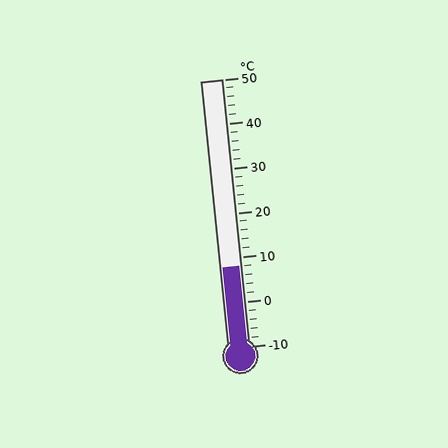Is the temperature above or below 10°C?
The temperature is below 10°C.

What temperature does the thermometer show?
The thermometer shows approximately 8°C.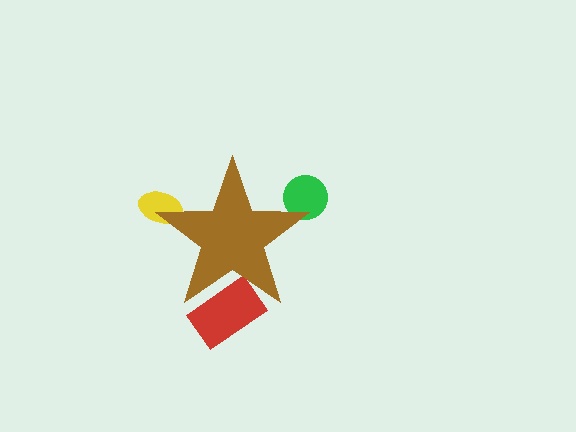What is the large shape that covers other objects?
A brown star.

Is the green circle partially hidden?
Yes, the green circle is partially hidden behind the brown star.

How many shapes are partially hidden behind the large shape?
3 shapes are partially hidden.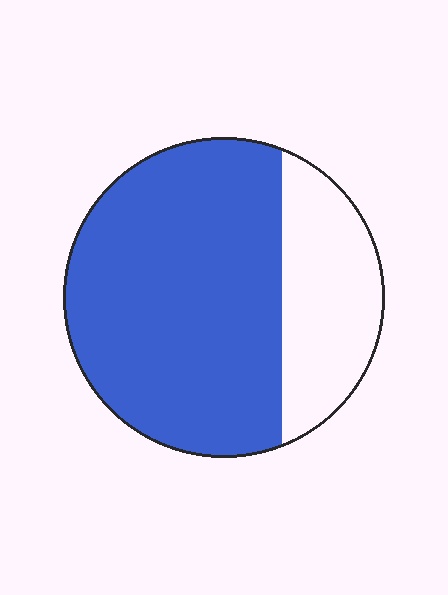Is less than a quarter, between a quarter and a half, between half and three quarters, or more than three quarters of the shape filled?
Between half and three quarters.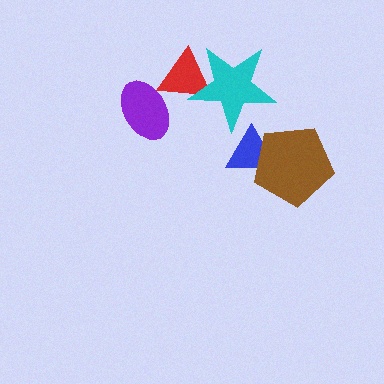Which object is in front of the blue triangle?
The brown pentagon is in front of the blue triangle.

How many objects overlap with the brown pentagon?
1 object overlaps with the brown pentagon.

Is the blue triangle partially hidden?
Yes, it is partially covered by another shape.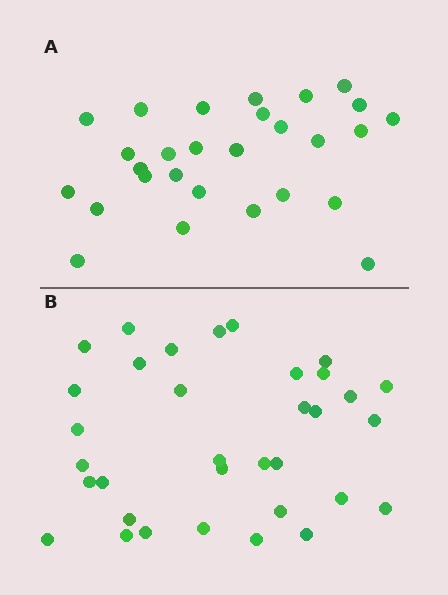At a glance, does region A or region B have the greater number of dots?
Region B (the bottom region) has more dots.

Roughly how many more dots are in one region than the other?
Region B has about 6 more dots than region A.